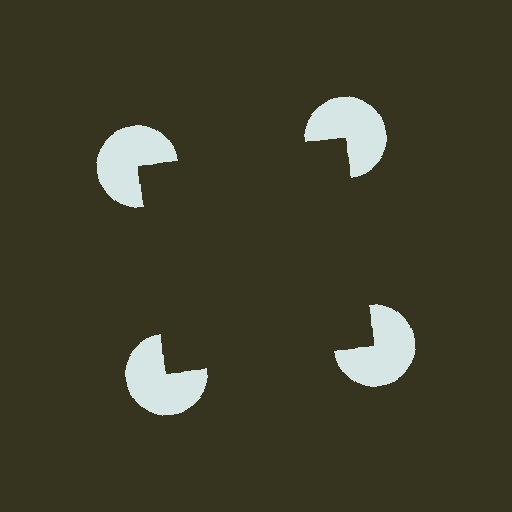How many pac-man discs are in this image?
There are 4 — one at each vertex of the illusory square.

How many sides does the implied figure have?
4 sides.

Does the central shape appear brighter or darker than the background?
It typically appears slightly darker than the background, even though no actual brightness change is drawn.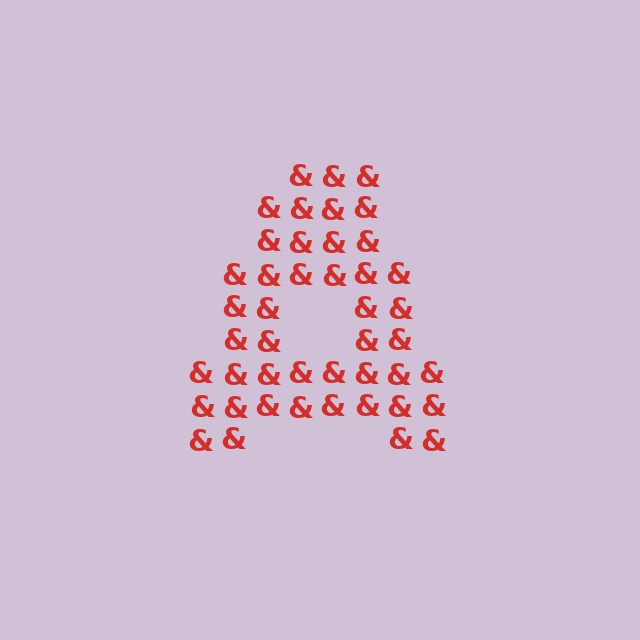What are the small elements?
The small elements are ampersands.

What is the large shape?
The large shape is the letter A.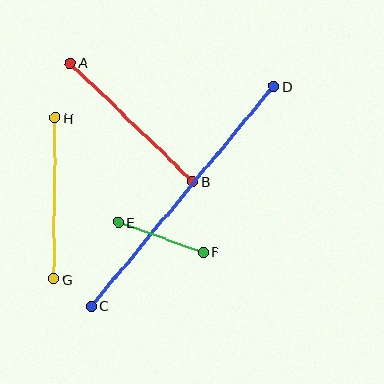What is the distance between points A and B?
The distance is approximately 171 pixels.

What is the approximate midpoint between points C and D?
The midpoint is at approximately (183, 196) pixels.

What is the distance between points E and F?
The distance is approximately 89 pixels.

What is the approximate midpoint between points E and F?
The midpoint is at approximately (161, 237) pixels.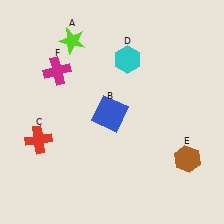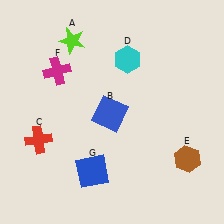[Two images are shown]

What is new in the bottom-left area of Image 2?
A blue square (G) was added in the bottom-left area of Image 2.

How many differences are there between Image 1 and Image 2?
There is 1 difference between the two images.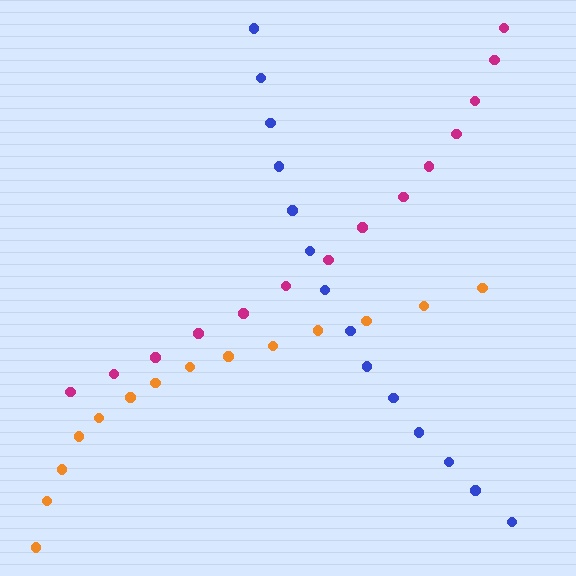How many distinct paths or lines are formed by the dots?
There are 3 distinct paths.